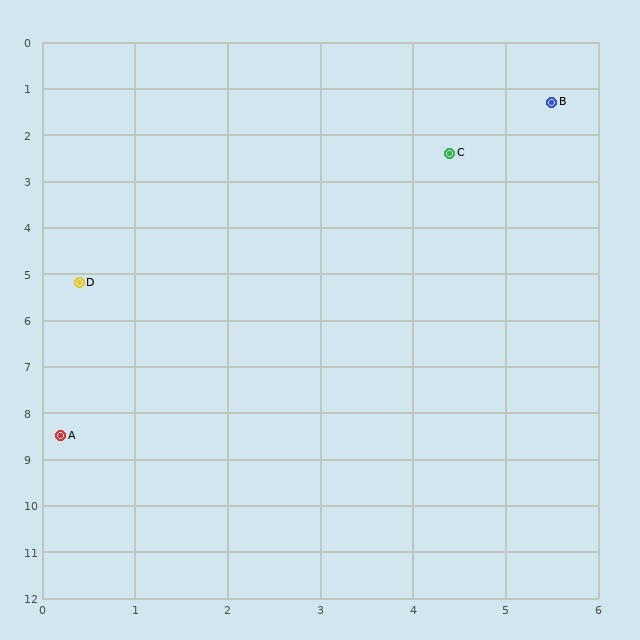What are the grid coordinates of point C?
Point C is at approximately (4.4, 2.4).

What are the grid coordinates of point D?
Point D is at approximately (0.4, 5.2).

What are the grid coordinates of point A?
Point A is at approximately (0.2, 8.5).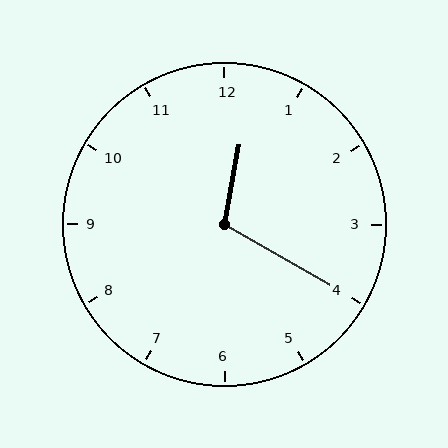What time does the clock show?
12:20.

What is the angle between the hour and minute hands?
Approximately 110 degrees.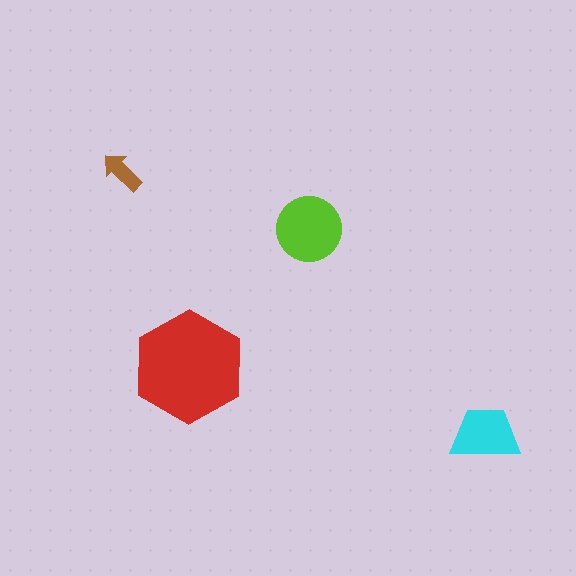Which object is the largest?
The red hexagon.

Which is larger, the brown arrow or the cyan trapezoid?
The cyan trapezoid.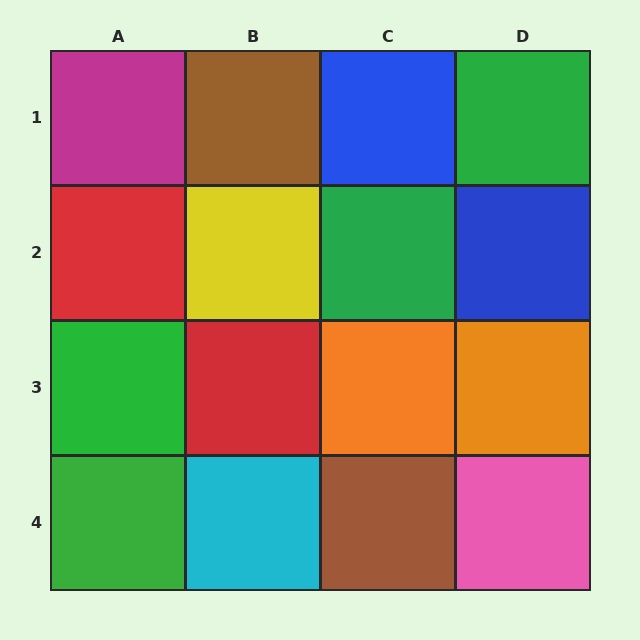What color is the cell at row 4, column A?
Green.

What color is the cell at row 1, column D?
Green.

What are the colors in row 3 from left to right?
Green, red, orange, orange.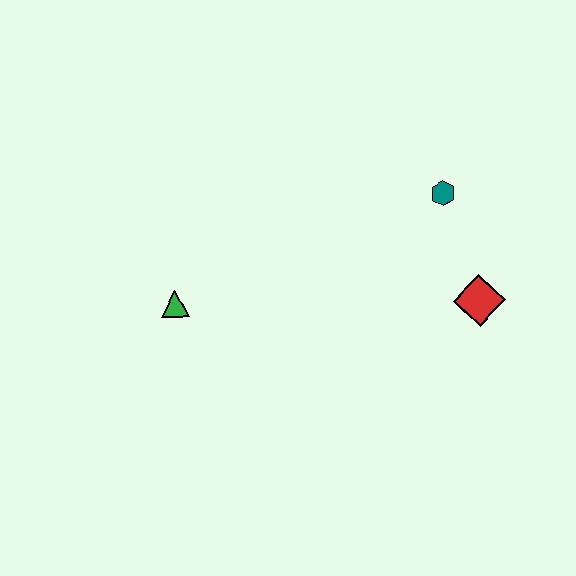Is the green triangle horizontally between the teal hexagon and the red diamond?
No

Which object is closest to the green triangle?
The teal hexagon is closest to the green triangle.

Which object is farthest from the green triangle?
The red diamond is farthest from the green triangle.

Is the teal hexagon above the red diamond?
Yes